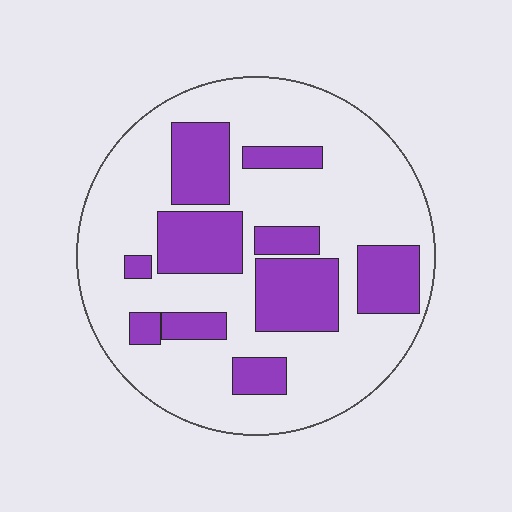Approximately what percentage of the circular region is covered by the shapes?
Approximately 30%.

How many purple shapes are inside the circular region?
10.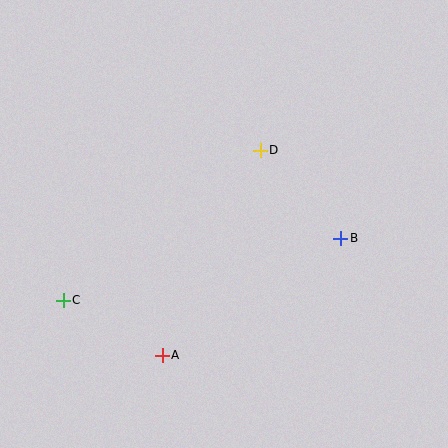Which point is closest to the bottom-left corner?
Point C is closest to the bottom-left corner.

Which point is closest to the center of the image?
Point D at (260, 150) is closest to the center.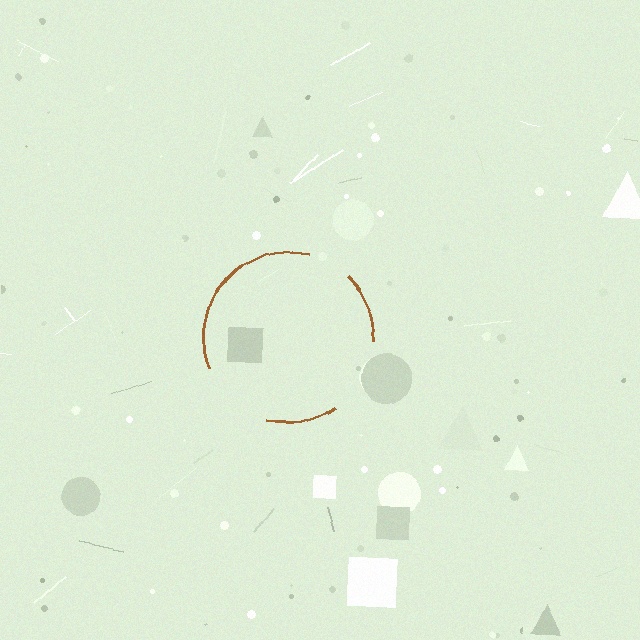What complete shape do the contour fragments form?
The contour fragments form a circle.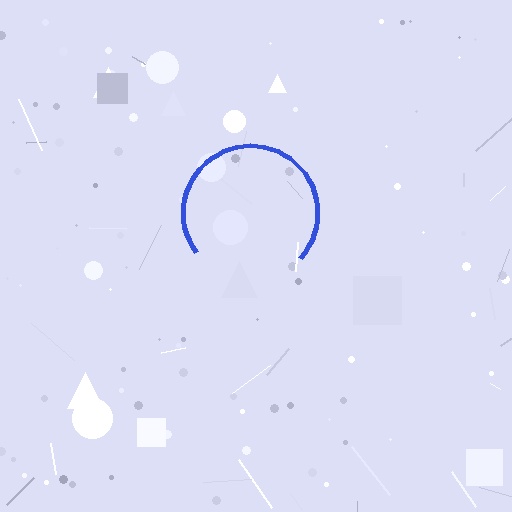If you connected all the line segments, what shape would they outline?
They would outline a circle.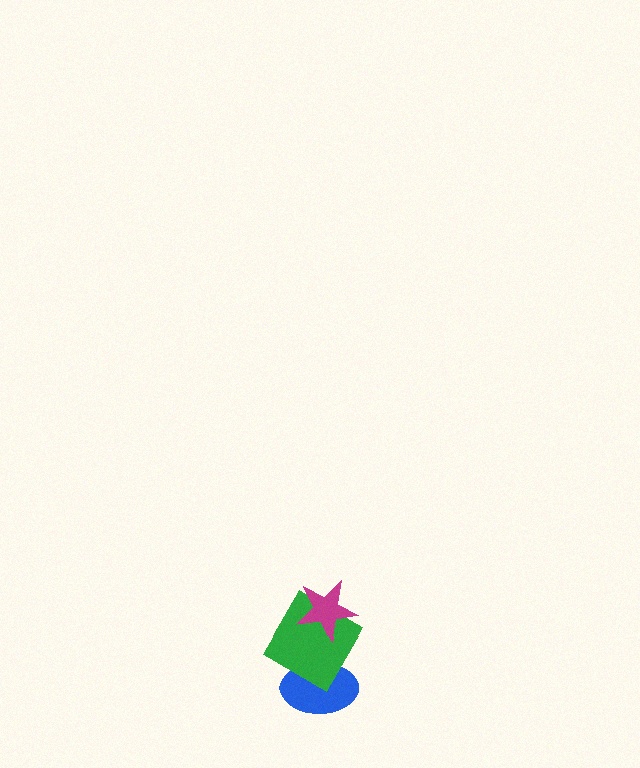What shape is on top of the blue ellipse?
The green diamond is on top of the blue ellipse.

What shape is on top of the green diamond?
The magenta star is on top of the green diamond.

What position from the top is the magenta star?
The magenta star is 1st from the top.